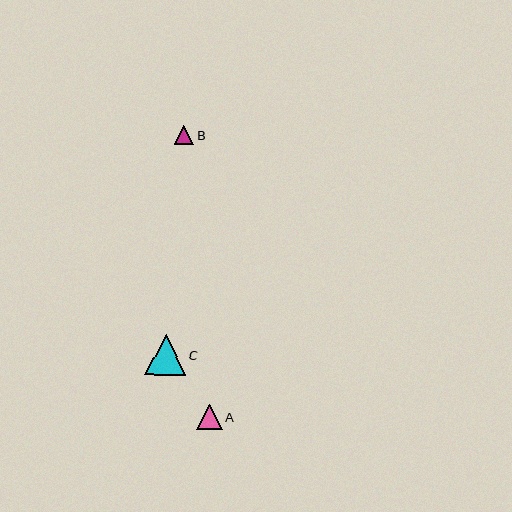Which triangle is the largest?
Triangle C is the largest with a size of approximately 40 pixels.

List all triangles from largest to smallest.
From largest to smallest: C, A, B.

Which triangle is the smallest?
Triangle B is the smallest with a size of approximately 19 pixels.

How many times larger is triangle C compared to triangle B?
Triangle C is approximately 2.1 times the size of triangle B.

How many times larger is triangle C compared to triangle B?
Triangle C is approximately 2.1 times the size of triangle B.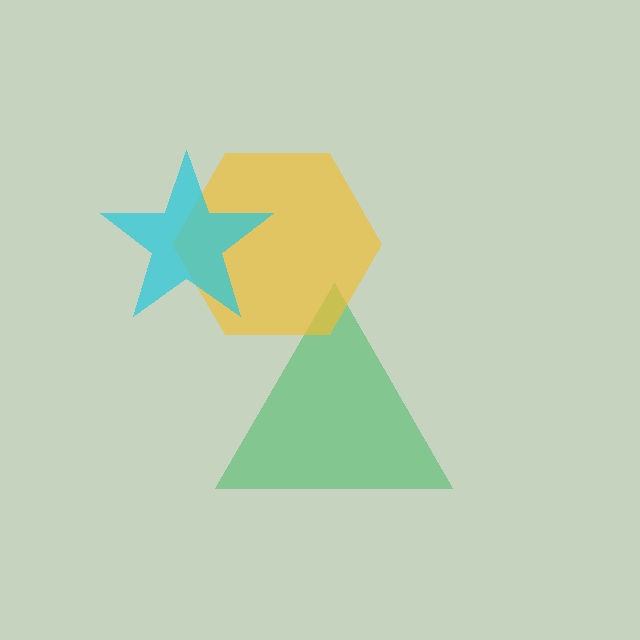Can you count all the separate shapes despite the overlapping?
Yes, there are 3 separate shapes.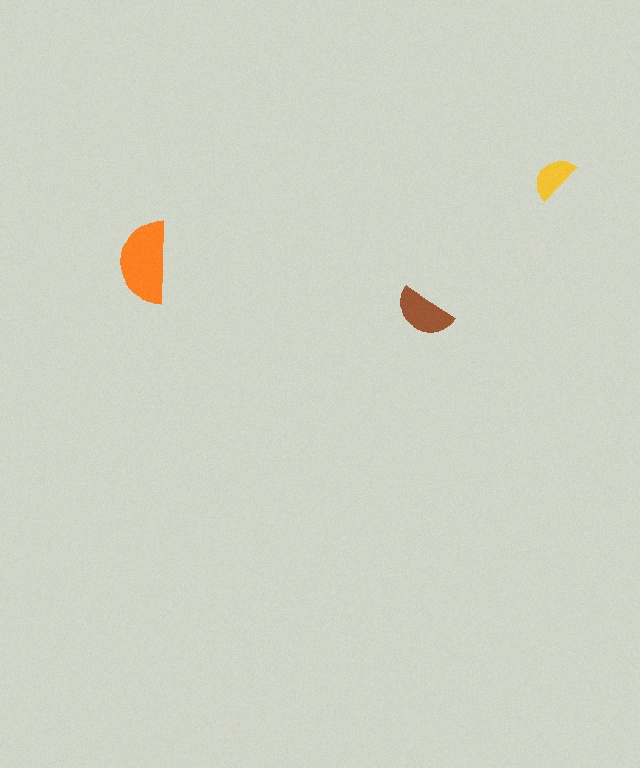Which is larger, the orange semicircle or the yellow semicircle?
The orange one.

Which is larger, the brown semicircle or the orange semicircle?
The orange one.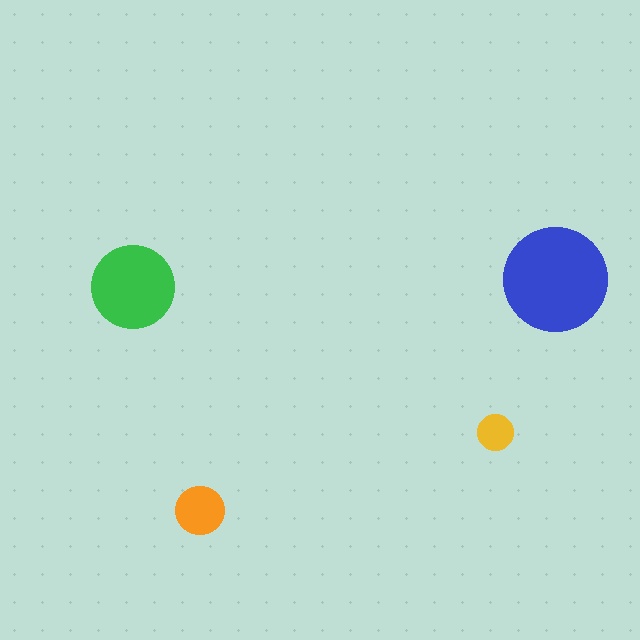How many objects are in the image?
There are 4 objects in the image.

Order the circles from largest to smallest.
the blue one, the green one, the orange one, the yellow one.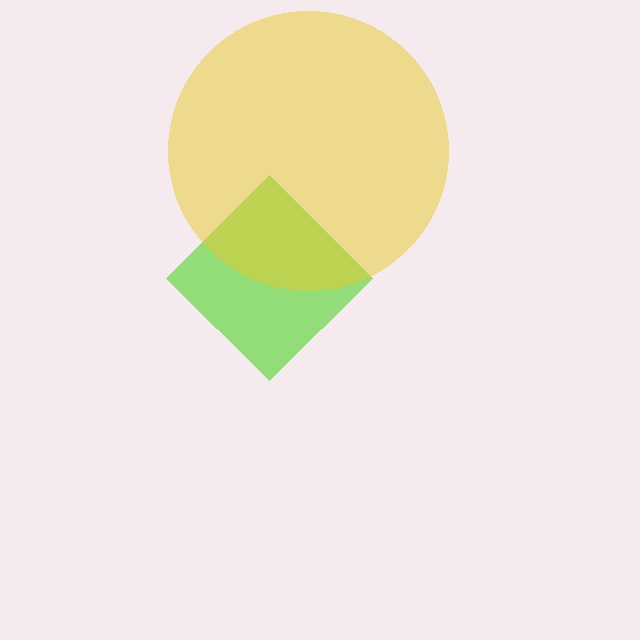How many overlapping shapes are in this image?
There are 2 overlapping shapes in the image.